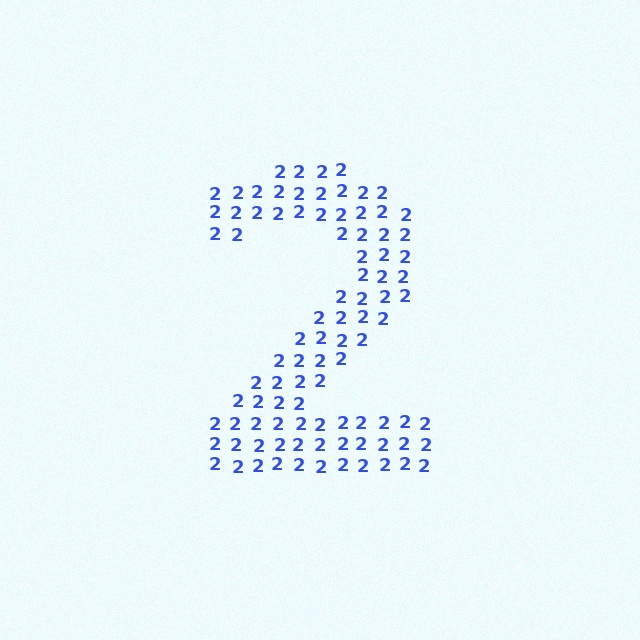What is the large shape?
The large shape is the digit 2.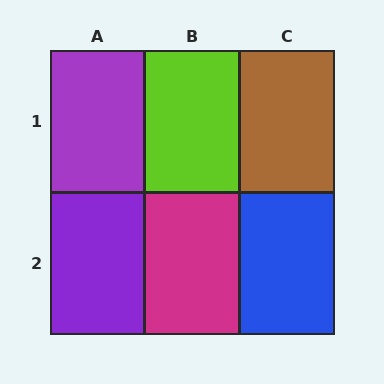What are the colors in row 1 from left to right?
Purple, lime, brown.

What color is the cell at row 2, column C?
Blue.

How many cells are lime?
1 cell is lime.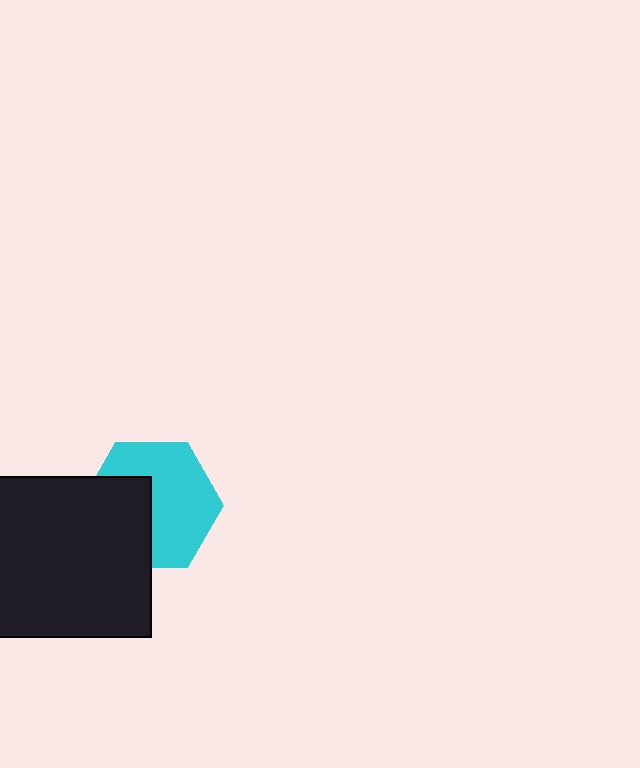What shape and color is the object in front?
The object in front is a black rectangle.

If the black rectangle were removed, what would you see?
You would see the complete cyan hexagon.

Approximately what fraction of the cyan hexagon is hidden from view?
Roughly 39% of the cyan hexagon is hidden behind the black rectangle.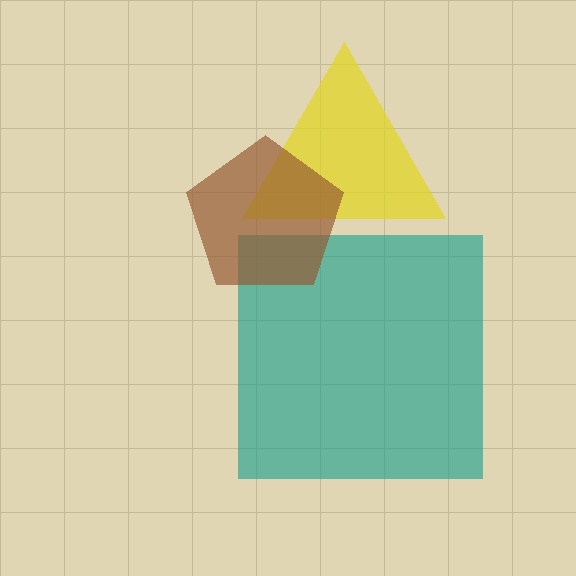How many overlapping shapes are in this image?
There are 3 overlapping shapes in the image.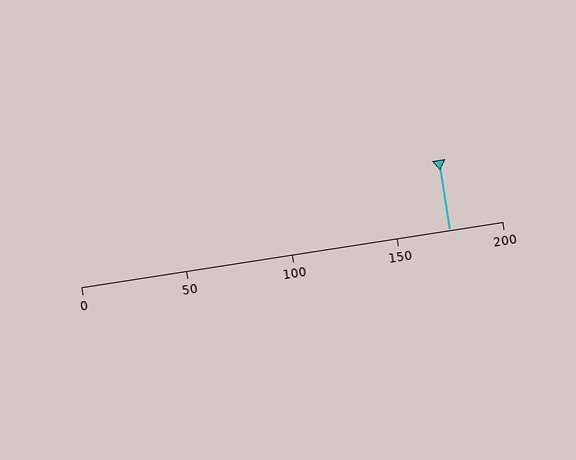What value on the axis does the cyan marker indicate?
The marker indicates approximately 175.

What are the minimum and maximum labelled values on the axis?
The axis runs from 0 to 200.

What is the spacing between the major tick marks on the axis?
The major ticks are spaced 50 apart.